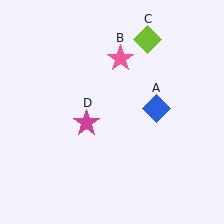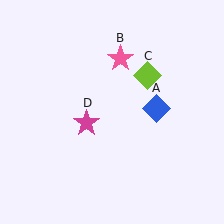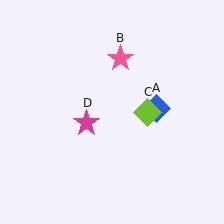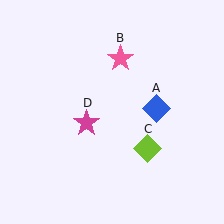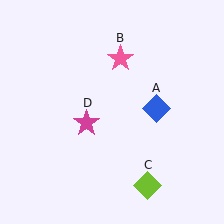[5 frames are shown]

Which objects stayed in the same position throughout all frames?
Blue diamond (object A) and pink star (object B) and magenta star (object D) remained stationary.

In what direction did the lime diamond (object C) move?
The lime diamond (object C) moved down.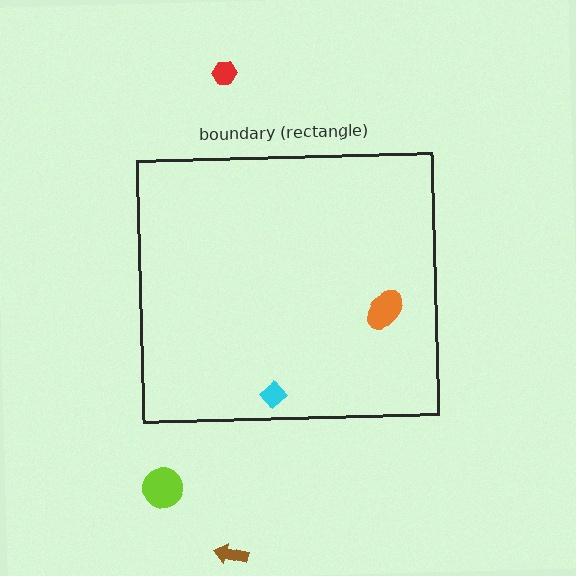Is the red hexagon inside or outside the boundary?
Outside.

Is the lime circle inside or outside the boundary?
Outside.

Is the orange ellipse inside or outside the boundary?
Inside.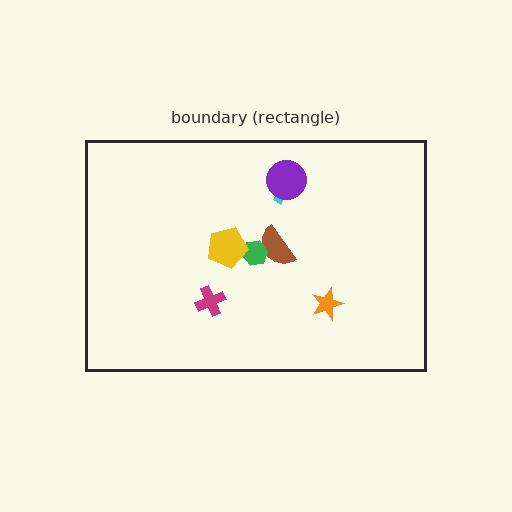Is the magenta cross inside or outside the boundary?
Inside.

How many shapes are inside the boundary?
7 inside, 0 outside.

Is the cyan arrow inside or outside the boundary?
Inside.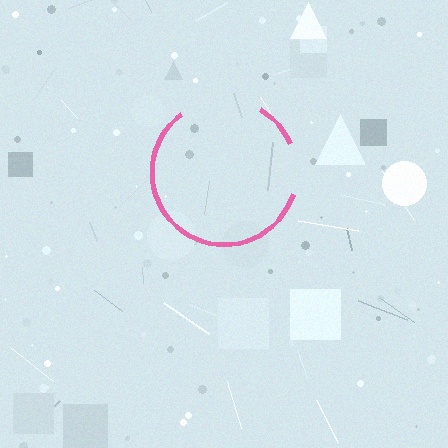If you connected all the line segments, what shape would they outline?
They would outline a circle.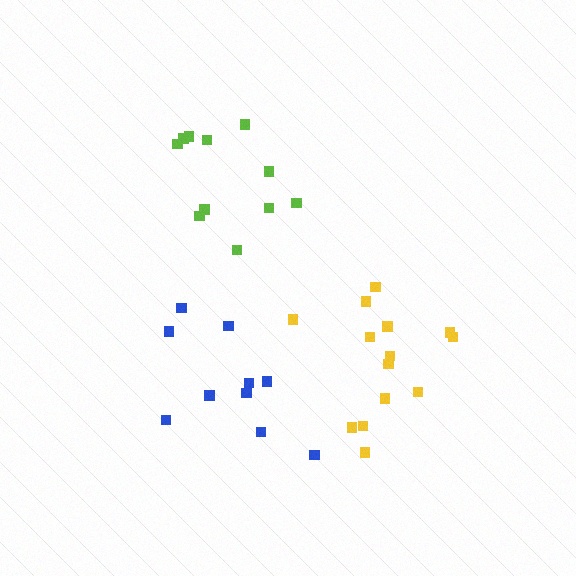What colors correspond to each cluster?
The clusters are colored: yellow, lime, blue.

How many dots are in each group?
Group 1: 14 dots, Group 2: 11 dots, Group 3: 10 dots (35 total).